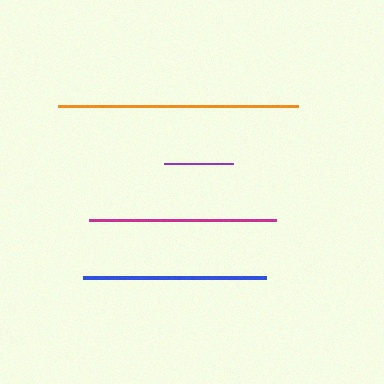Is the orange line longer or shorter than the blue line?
The orange line is longer than the blue line.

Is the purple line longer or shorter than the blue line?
The blue line is longer than the purple line.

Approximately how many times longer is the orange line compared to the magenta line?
The orange line is approximately 1.3 times the length of the magenta line.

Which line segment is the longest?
The orange line is the longest at approximately 240 pixels.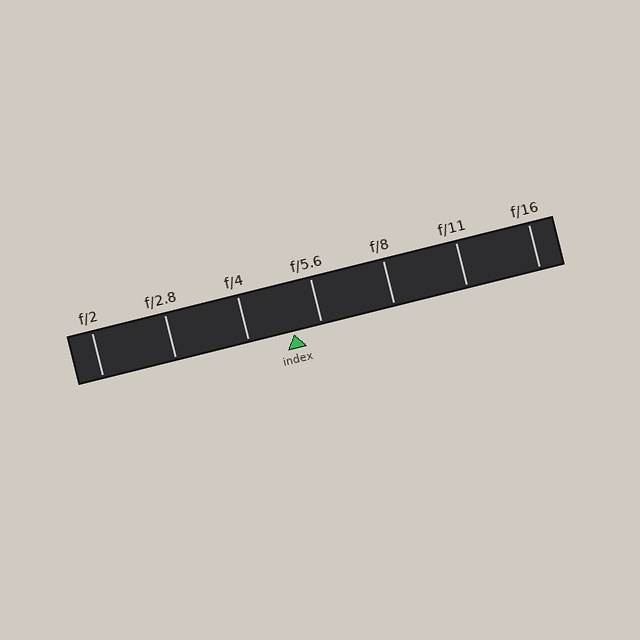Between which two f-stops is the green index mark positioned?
The index mark is between f/4 and f/5.6.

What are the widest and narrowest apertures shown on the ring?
The widest aperture shown is f/2 and the narrowest is f/16.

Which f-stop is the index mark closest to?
The index mark is closest to f/5.6.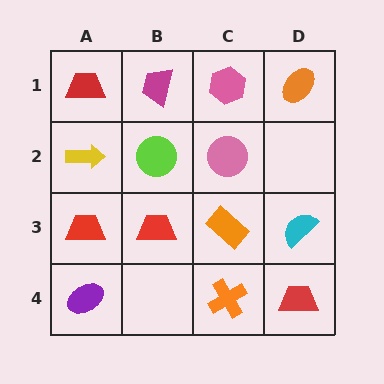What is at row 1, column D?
An orange ellipse.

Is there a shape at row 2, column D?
No, that cell is empty.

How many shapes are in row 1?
4 shapes.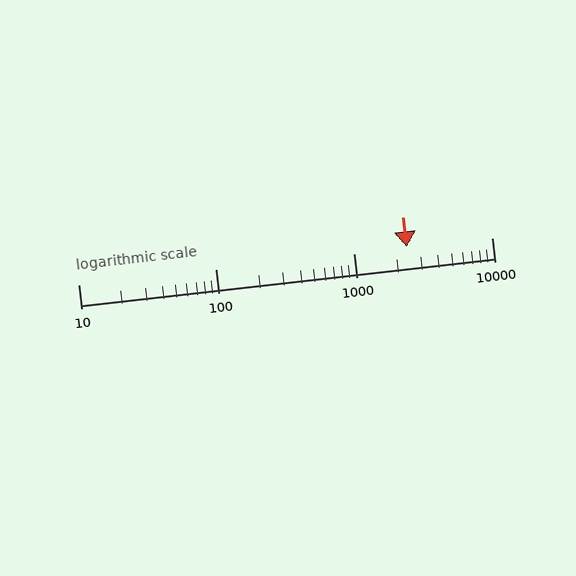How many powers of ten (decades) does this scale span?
The scale spans 3 decades, from 10 to 10000.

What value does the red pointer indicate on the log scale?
The pointer indicates approximately 2400.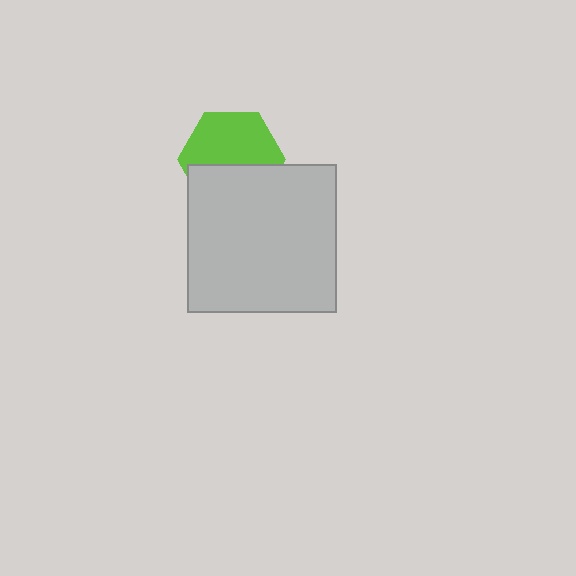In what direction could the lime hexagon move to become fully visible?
The lime hexagon could move up. That would shift it out from behind the light gray square entirely.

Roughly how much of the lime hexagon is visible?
About half of it is visible (roughly 56%).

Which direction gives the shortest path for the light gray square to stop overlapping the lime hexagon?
Moving down gives the shortest separation.